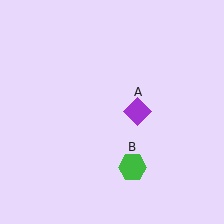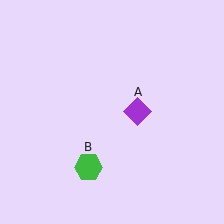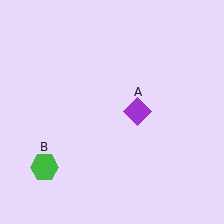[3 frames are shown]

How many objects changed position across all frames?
1 object changed position: green hexagon (object B).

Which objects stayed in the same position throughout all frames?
Purple diamond (object A) remained stationary.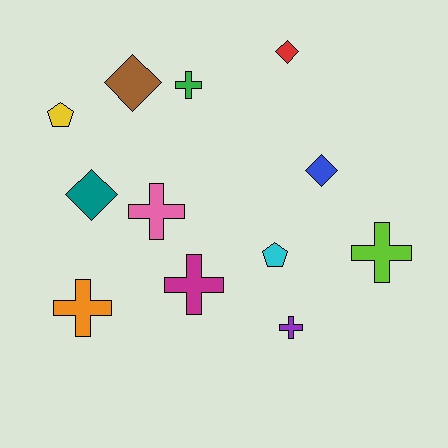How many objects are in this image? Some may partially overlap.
There are 12 objects.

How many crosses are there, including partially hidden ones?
There are 6 crosses.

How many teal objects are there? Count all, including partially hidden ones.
There is 1 teal object.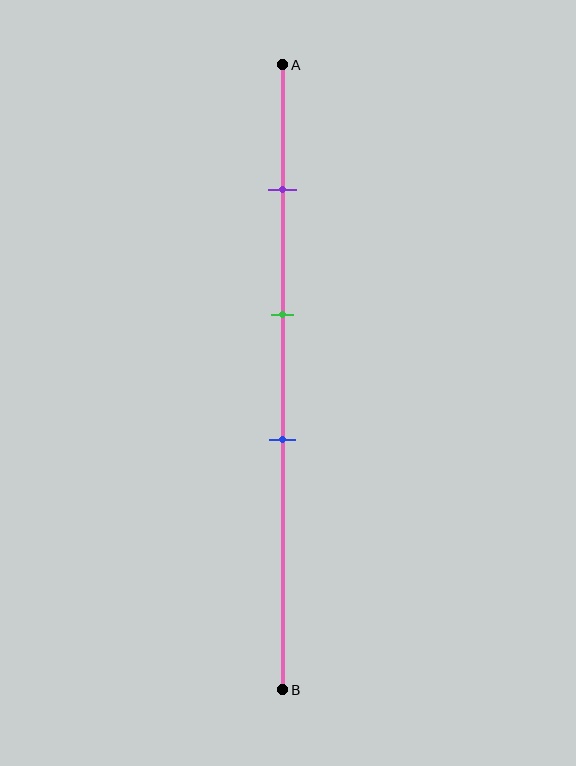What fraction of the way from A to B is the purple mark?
The purple mark is approximately 20% (0.2) of the way from A to B.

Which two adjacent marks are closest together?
The green and blue marks are the closest adjacent pair.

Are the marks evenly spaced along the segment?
Yes, the marks are approximately evenly spaced.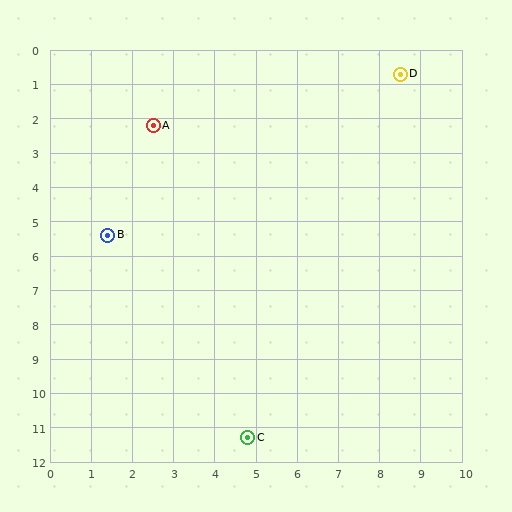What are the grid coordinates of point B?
Point B is at approximately (1.4, 5.4).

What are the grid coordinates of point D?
Point D is at approximately (8.5, 0.7).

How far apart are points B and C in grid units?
Points B and C are about 6.8 grid units apart.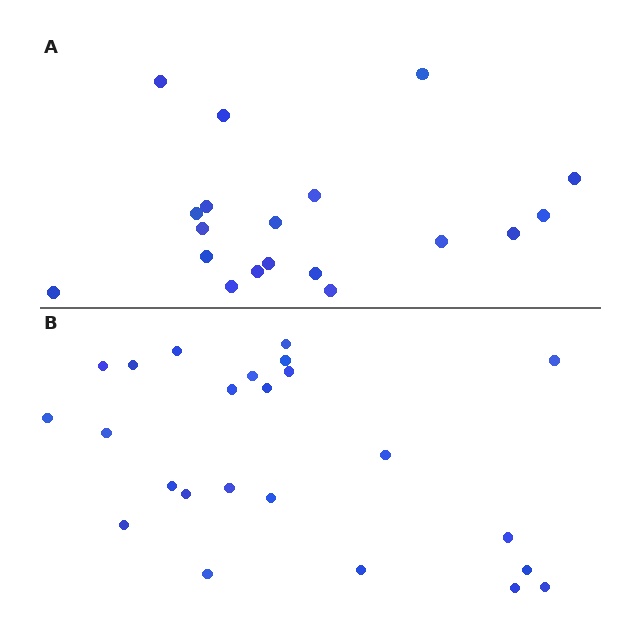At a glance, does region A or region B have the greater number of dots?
Region B (the bottom region) has more dots.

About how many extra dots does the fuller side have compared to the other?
Region B has about 5 more dots than region A.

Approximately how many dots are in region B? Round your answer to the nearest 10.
About 20 dots. (The exact count is 24, which rounds to 20.)